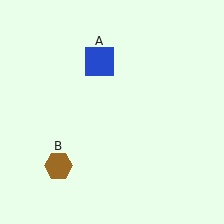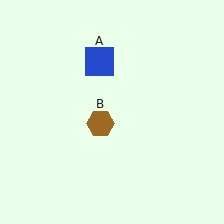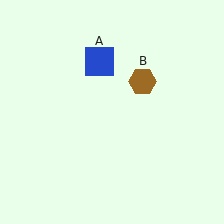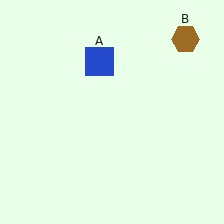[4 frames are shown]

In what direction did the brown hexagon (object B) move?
The brown hexagon (object B) moved up and to the right.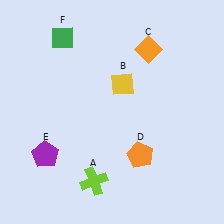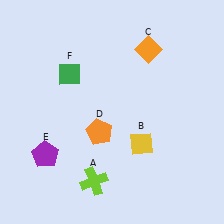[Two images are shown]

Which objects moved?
The objects that moved are: the yellow diamond (B), the orange pentagon (D), the green diamond (F).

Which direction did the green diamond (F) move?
The green diamond (F) moved down.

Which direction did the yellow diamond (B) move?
The yellow diamond (B) moved down.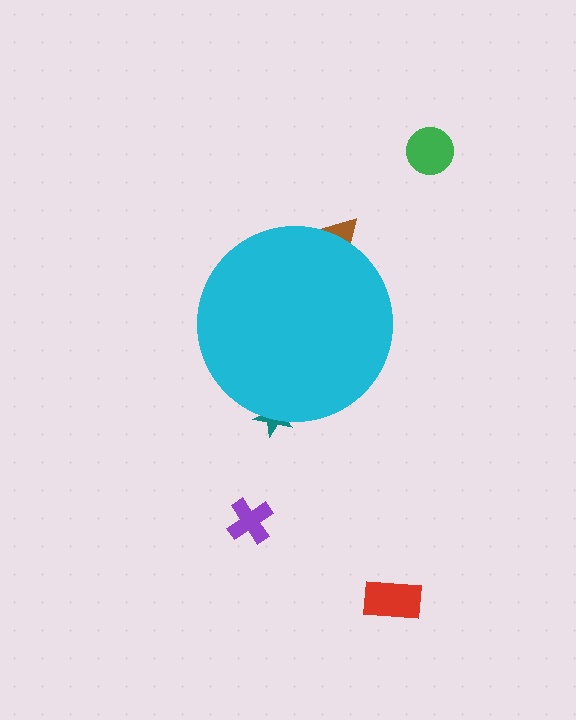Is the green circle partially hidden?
No, the green circle is fully visible.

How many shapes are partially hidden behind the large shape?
2 shapes are partially hidden.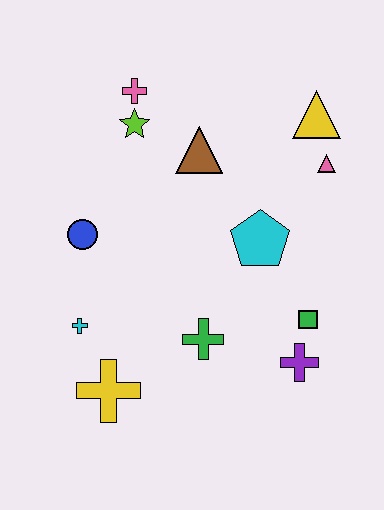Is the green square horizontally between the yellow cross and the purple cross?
No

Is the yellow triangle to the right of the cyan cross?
Yes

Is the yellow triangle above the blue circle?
Yes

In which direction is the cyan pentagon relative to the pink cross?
The cyan pentagon is below the pink cross.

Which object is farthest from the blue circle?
The yellow triangle is farthest from the blue circle.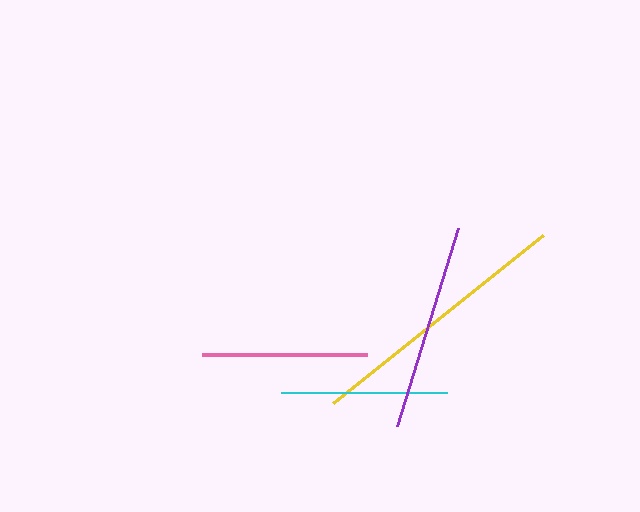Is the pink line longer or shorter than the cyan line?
The cyan line is longer than the pink line.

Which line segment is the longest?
The yellow line is the longest at approximately 269 pixels.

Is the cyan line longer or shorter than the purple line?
The purple line is longer than the cyan line.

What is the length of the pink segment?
The pink segment is approximately 165 pixels long.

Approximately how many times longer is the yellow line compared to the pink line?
The yellow line is approximately 1.6 times the length of the pink line.